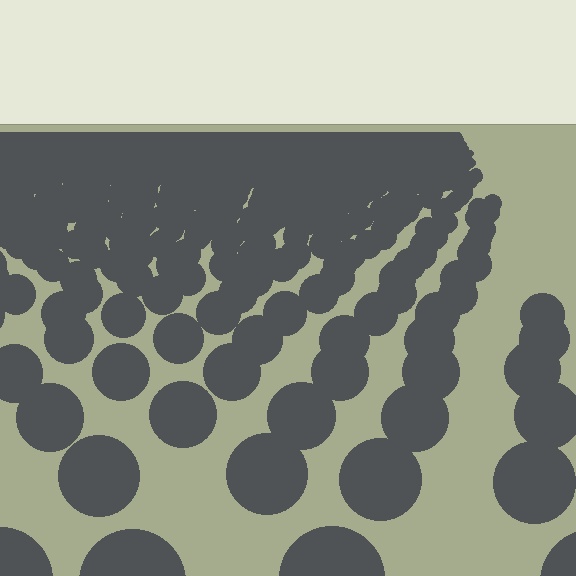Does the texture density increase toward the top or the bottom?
Density increases toward the top.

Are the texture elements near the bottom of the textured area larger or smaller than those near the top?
Larger. Near the bottom, elements are closer to the viewer and appear at a bigger on-screen size.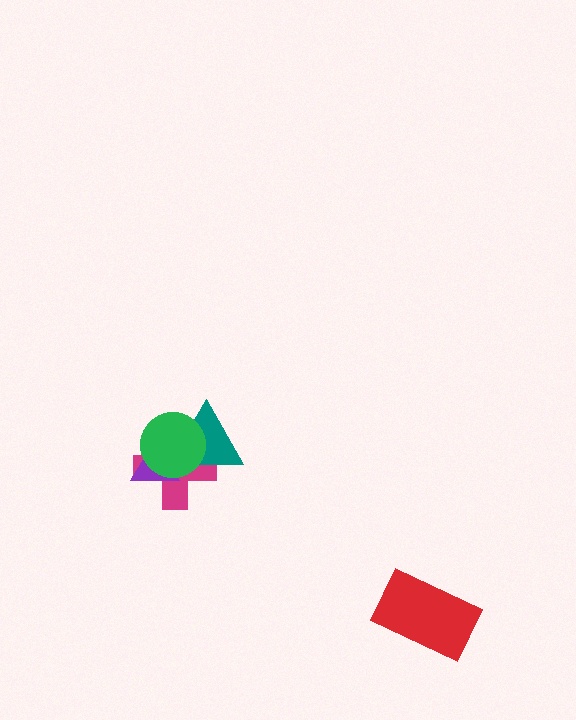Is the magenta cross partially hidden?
Yes, it is partially covered by another shape.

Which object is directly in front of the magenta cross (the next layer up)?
The purple triangle is directly in front of the magenta cross.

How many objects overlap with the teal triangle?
3 objects overlap with the teal triangle.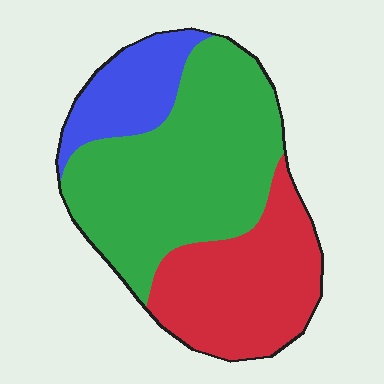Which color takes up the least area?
Blue, at roughly 15%.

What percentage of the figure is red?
Red covers roughly 35% of the figure.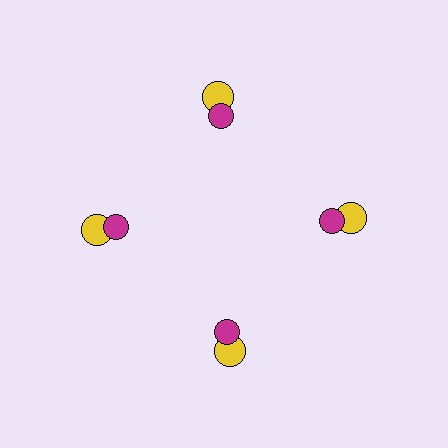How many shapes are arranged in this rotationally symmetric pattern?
There are 8 shapes, arranged in 4 groups of 2.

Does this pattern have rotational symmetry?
Yes, this pattern has 4-fold rotational symmetry. It looks the same after rotating 90 degrees around the center.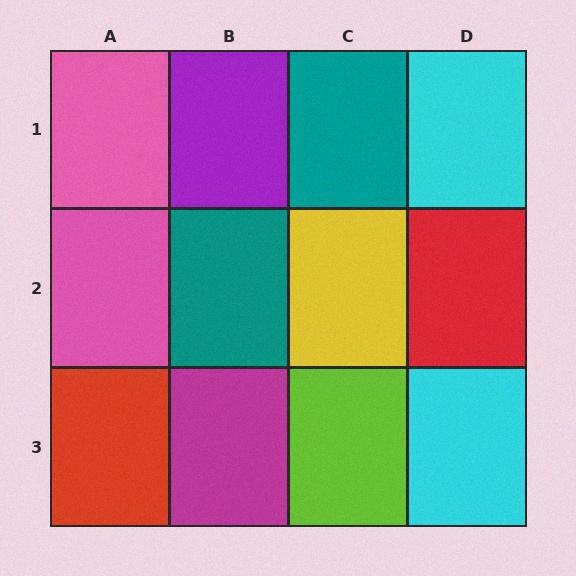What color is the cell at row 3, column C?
Lime.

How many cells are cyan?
2 cells are cyan.